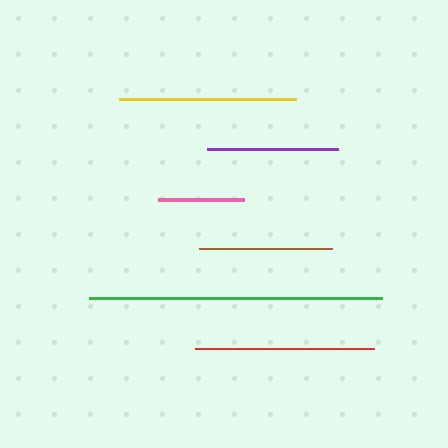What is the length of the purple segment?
The purple segment is approximately 131 pixels long.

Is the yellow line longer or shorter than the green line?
The green line is longer than the yellow line.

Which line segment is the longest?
The green line is the longest at approximately 292 pixels.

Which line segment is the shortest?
The pink line is the shortest at approximately 86 pixels.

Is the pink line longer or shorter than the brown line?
The brown line is longer than the pink line.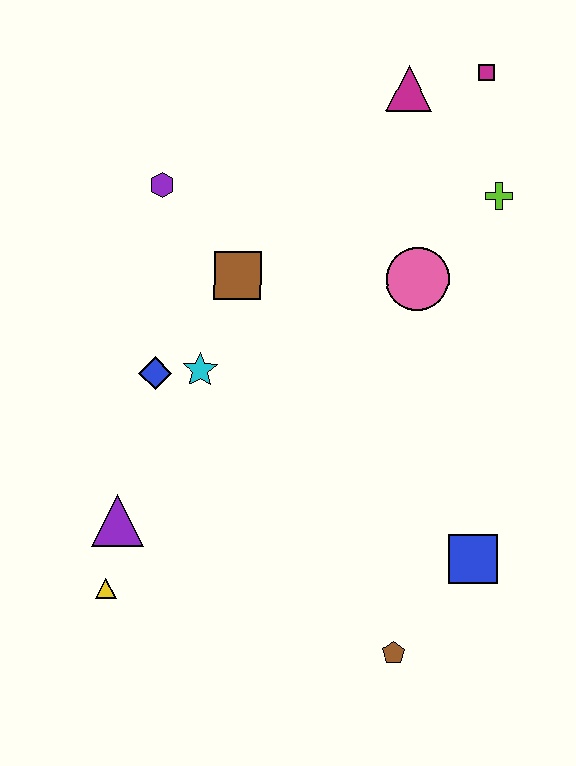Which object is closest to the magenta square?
The magenta triangle is closest to the magenta square.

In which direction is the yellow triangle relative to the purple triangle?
The yellow triangle is below the purple triangle.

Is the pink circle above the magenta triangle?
No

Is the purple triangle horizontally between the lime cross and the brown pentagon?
No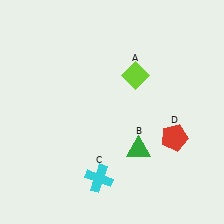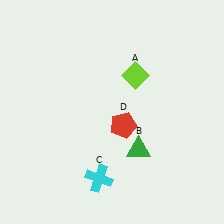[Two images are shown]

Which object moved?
The red pentagon (D) moved left.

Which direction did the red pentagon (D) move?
The red pentagon (D) moved left.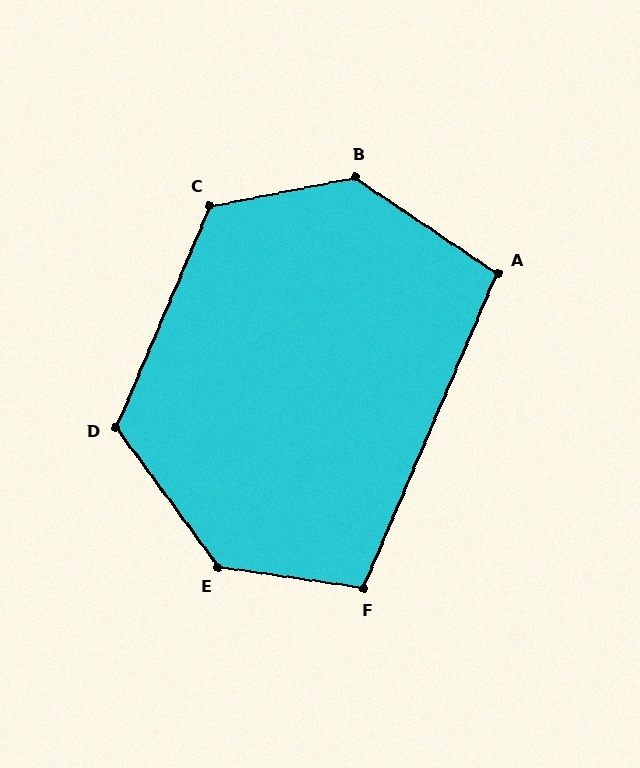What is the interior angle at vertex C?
Approximately 124 degrees (obtuse).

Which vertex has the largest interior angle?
B, at approximately 135 degrees.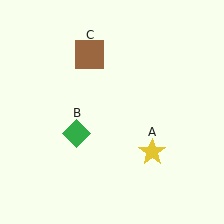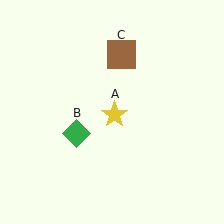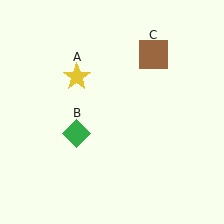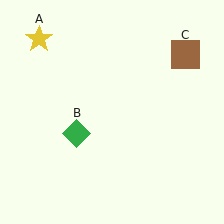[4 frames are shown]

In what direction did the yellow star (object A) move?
The yellow star (object A) moved up and to the left.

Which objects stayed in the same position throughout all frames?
Green diamond (object B) remained stationary.